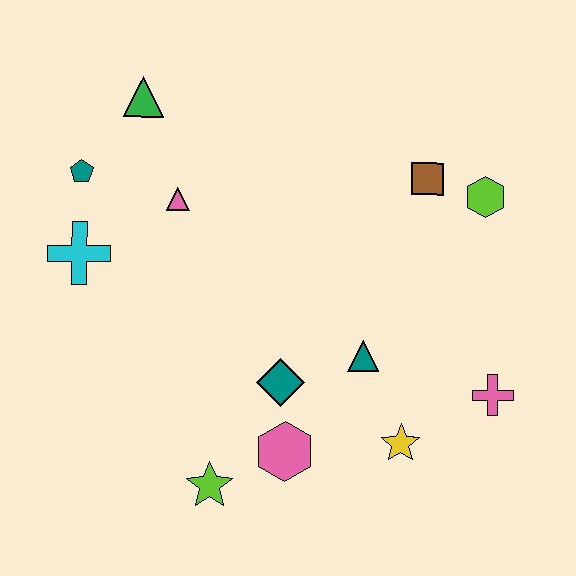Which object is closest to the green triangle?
The teal pentagon is closest to the green triangle.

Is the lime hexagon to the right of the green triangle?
Yes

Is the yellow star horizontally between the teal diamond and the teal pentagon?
No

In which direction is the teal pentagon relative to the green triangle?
The teal pentagon is below the green triangle.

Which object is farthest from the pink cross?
The teal pentagon is farthest from the pink cross.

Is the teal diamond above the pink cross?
Yes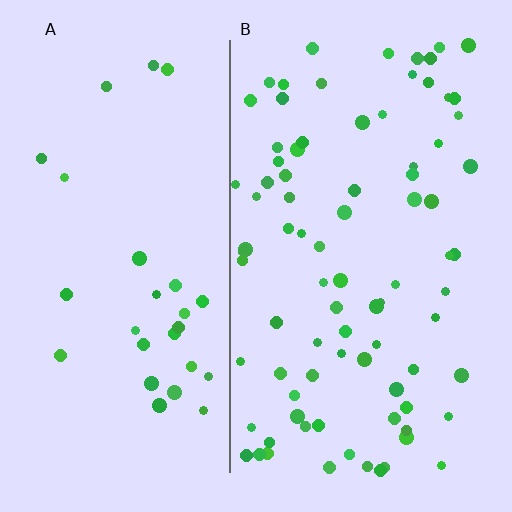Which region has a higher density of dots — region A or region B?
B (the right).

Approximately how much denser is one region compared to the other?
Approximately 3.0× — region B over region A.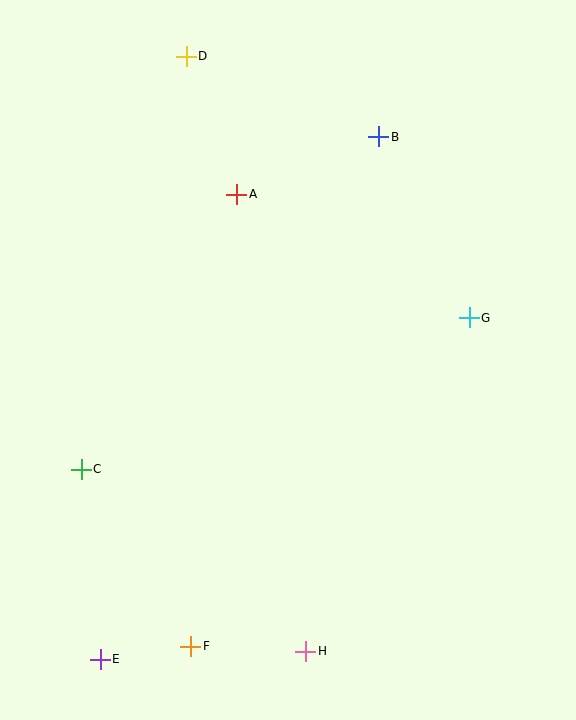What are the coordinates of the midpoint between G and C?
The midpoint between G and C is at (275, 394).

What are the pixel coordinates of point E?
Point E is at (100, 659).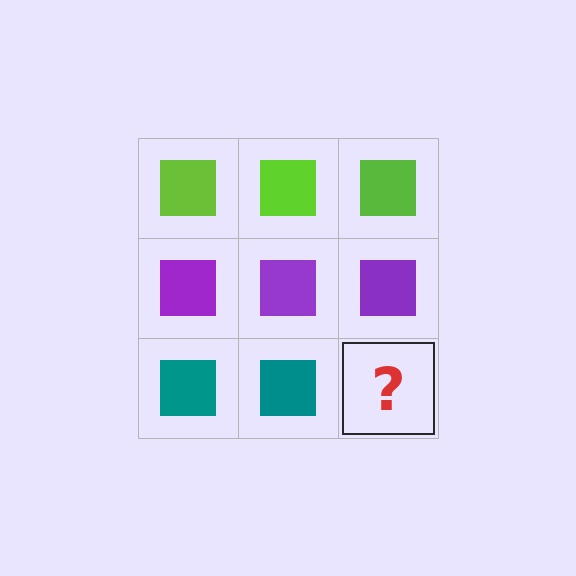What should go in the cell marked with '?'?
The missing cell should contain a teal square.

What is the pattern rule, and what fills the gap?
The rule is that each row has a consistent color. The gap should be filled with a teal square.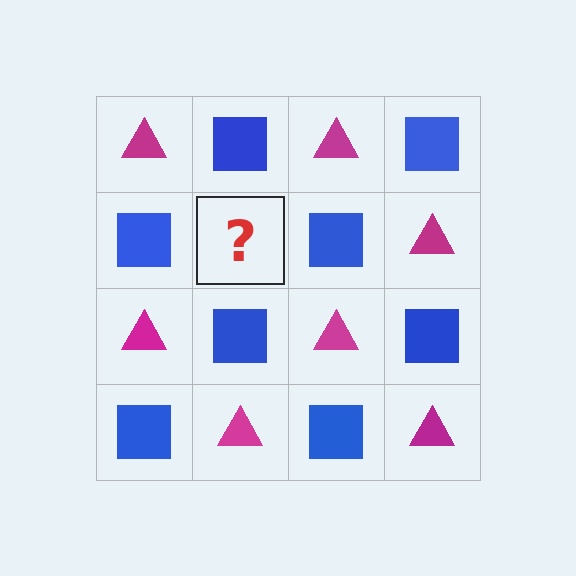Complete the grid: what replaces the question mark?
The question mark should be replaced with a magenta triangle.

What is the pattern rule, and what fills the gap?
The rule is that it alternates magenta triangle and blue square in a checkerboard pattern. The gap should be filled with a magenta triangle.